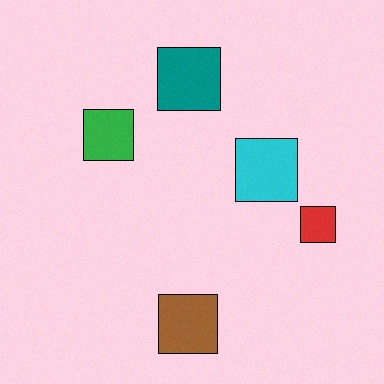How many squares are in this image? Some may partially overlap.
There are 5 squares.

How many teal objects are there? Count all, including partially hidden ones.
There is 1 teal object.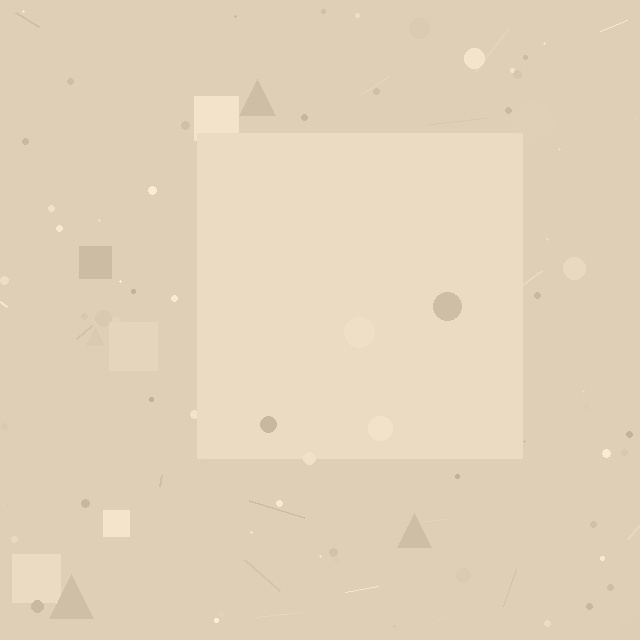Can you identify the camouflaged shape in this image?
The camouflaged shape is a square.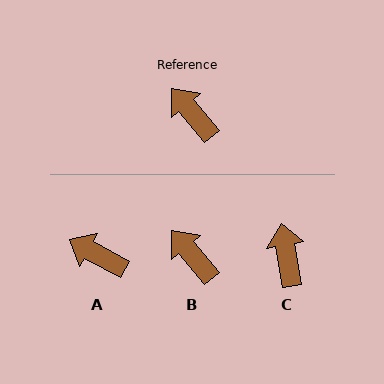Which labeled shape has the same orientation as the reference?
B.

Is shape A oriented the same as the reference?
No, it is off by about 22 degrees.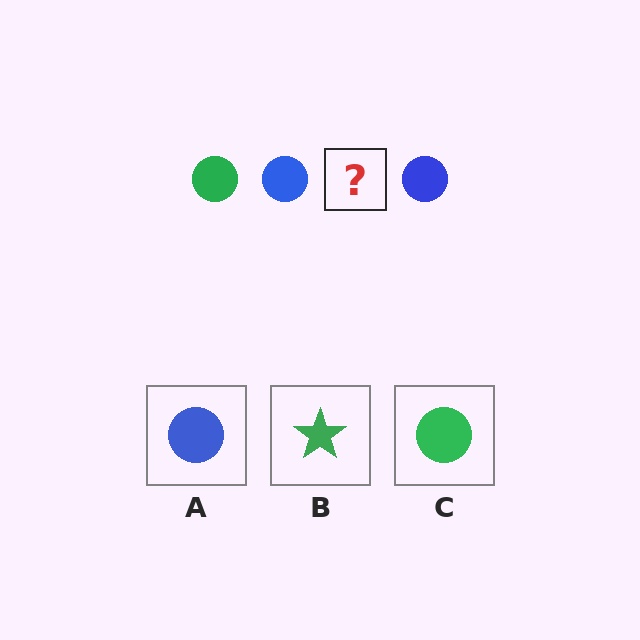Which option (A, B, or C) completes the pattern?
C.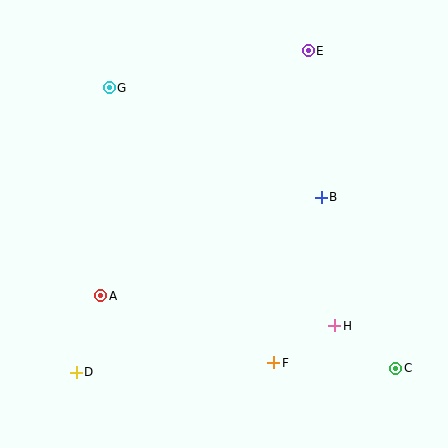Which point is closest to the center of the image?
Point B at (321, 197) is closest to the center.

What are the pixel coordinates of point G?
Point G is at (109, 88).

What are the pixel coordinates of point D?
Point D is at (76, 372).